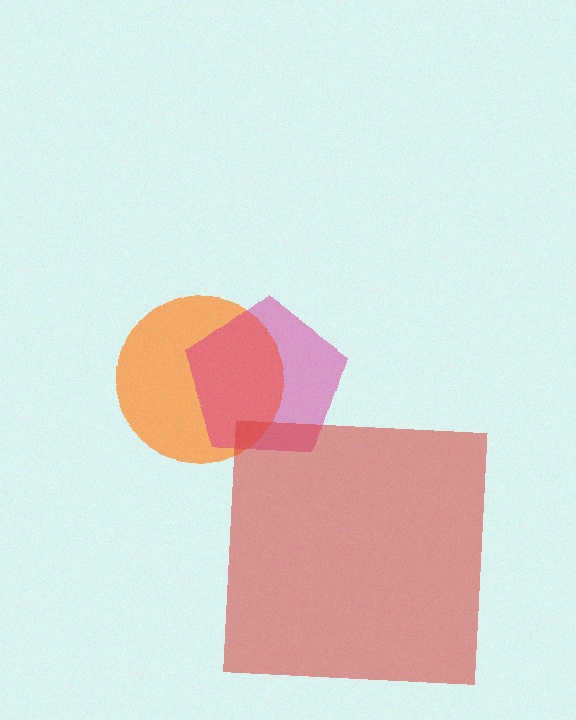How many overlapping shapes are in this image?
There are 3 overlapping shapes in the image.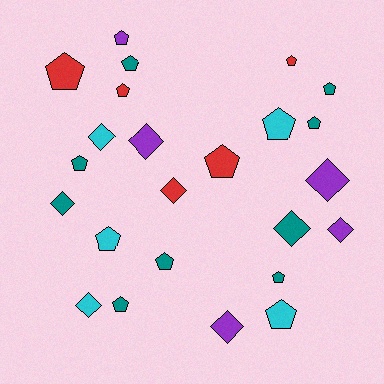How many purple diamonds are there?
There are 4 purple diamonds.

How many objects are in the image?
There are 24 objects.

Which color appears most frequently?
Teal, with 9 objects.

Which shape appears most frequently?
Pentagon, with 15 objects.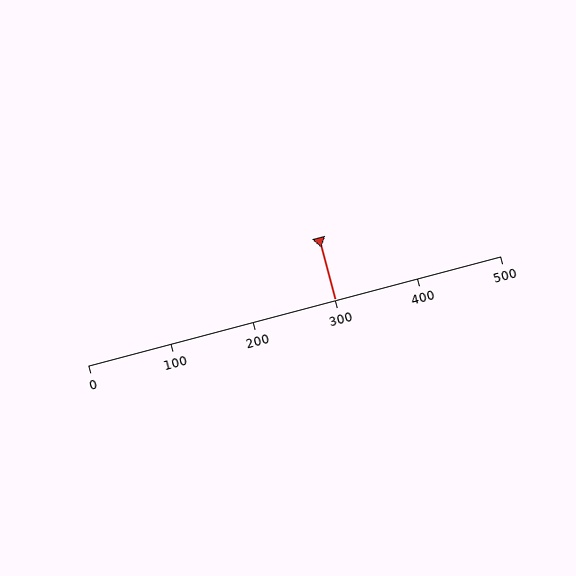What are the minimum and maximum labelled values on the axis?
The axis runs from 0 to 500.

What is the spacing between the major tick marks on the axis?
The major ticks are spaced 100 apart.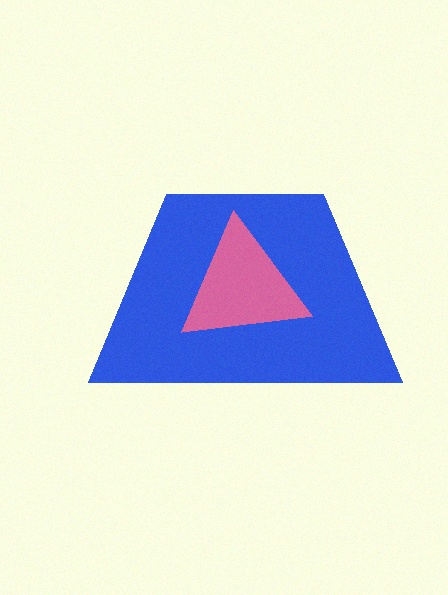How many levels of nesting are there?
2.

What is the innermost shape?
The pink triangle.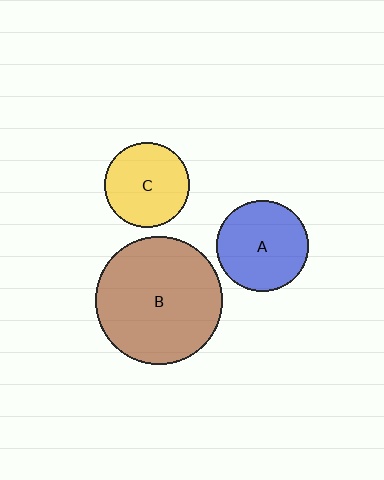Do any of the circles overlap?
No, none of the circles overlap.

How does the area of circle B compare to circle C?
Approximately 2.3 times.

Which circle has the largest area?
Circle B (brown).